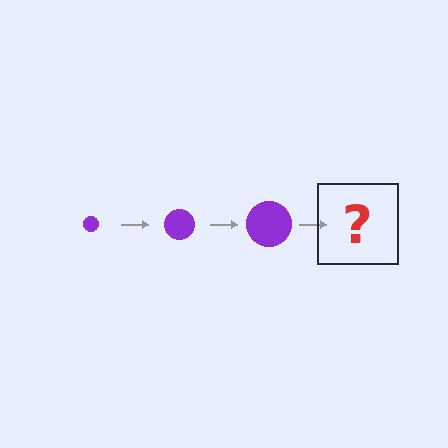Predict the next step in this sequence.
The next step is a purple circle, larger than the previous one.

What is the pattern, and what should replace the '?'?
The pattern is that the circle gets progressively larger each step. The '?' should be a purple circle, larger than the previous one.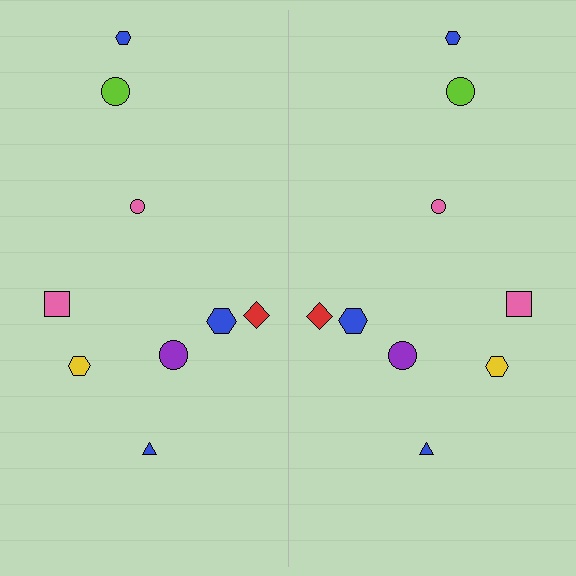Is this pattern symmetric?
Yes, this pattern has bilateral (reflection) symmetry.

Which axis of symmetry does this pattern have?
The pattern has a vertical axis of symmetry running through the center of the image.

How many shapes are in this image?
There are 18 shapes in this image.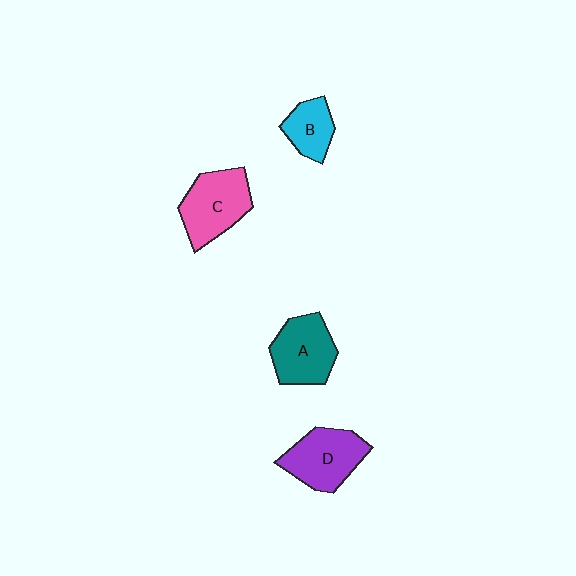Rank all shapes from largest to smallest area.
From largest to smallest: C (pink), D (purple), A (teal), B (cyan).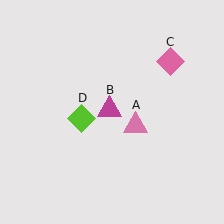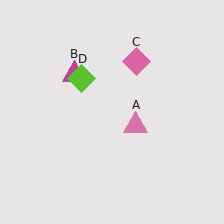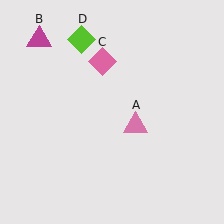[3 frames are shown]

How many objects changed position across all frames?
3 objects changed position: magenta triangle (object B), pink diamond (object C), lime diamond (object D).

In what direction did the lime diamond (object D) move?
The lime diamond (object D) moved up.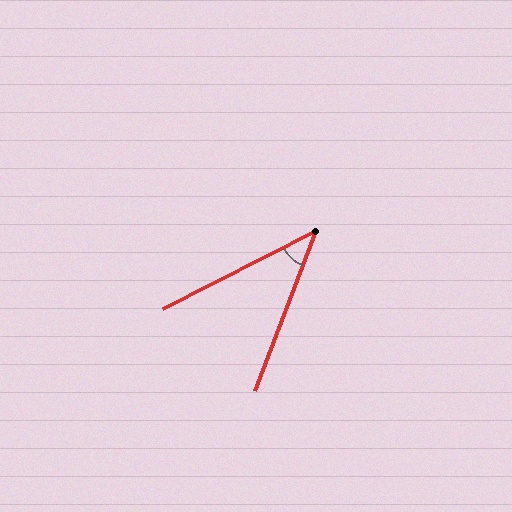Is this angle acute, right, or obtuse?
It is acute.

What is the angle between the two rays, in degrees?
Approximately 42 degrees.